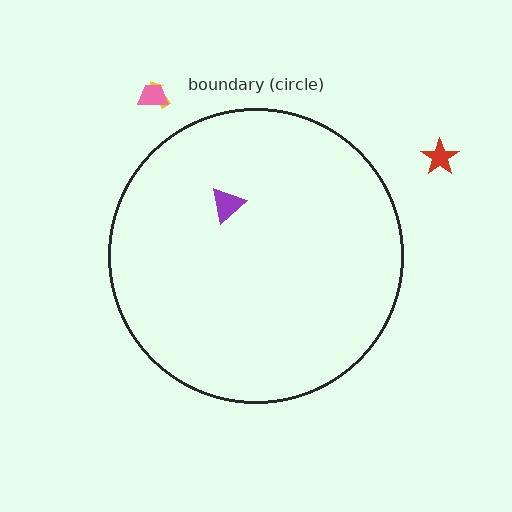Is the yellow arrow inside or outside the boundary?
Outside.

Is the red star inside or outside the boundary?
Outside.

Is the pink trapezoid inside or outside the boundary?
Outside.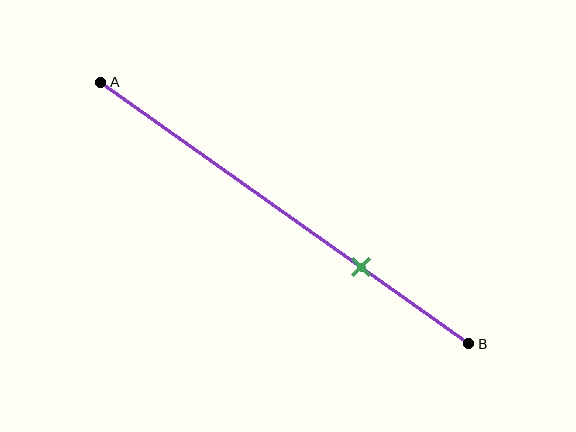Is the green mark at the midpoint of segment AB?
No, the mark is at about 70% from A, not at the 50% midpoint.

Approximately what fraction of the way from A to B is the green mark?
The green mark is approximately 70% of the way from A to B.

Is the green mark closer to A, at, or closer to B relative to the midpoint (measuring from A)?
The green mark is closer to point B than the midpoint of segment AB.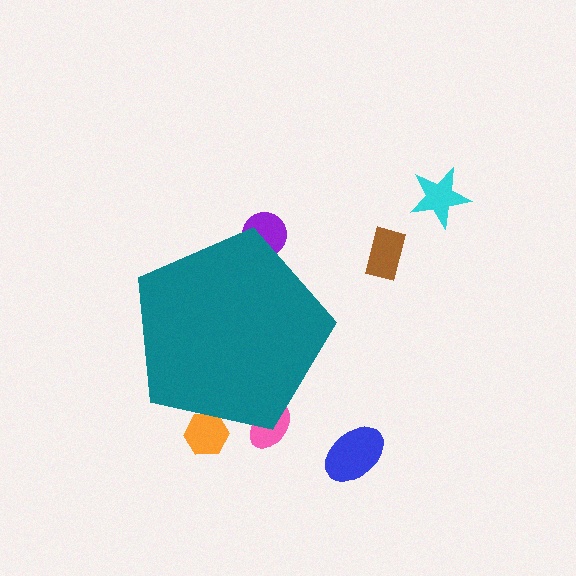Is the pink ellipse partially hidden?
Yes, the pink ellipse is partially hidden behind the teal pentagon.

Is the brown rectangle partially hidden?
No, the brown rectangle is fully visible.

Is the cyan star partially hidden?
No, the cyan star is fully visible.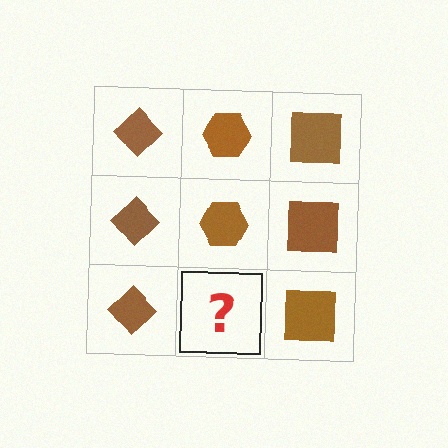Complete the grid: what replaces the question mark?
The question mark should be replaced with a brown hexagon.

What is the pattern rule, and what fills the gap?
The rule is that each column has a consistent shape. The gap should be filled with a brown hexagon.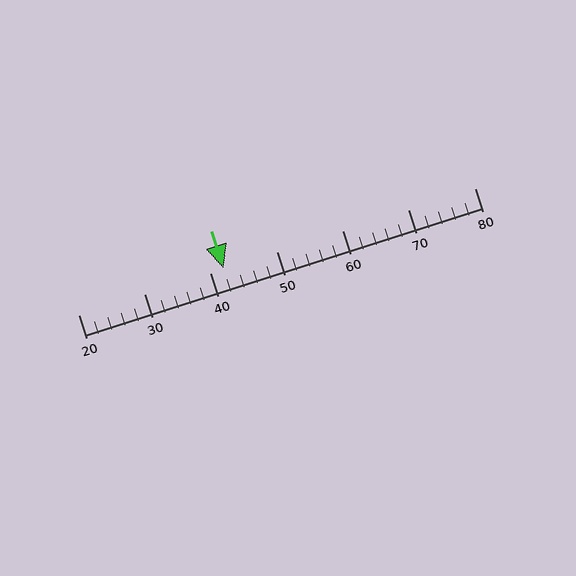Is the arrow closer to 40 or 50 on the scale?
The arrow is closer to 40.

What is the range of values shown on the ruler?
The ruler shows values from 20 to 80.